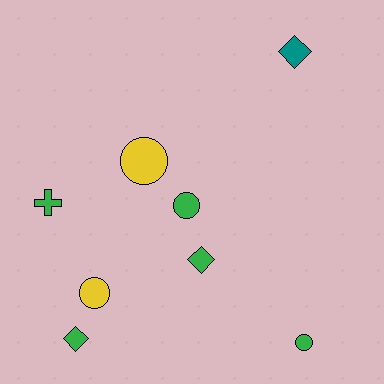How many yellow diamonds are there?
There are no yellow diamonds.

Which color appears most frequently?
Green, with 5 objects.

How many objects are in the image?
There are 8 objects.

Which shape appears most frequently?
Circle, with 4 objects.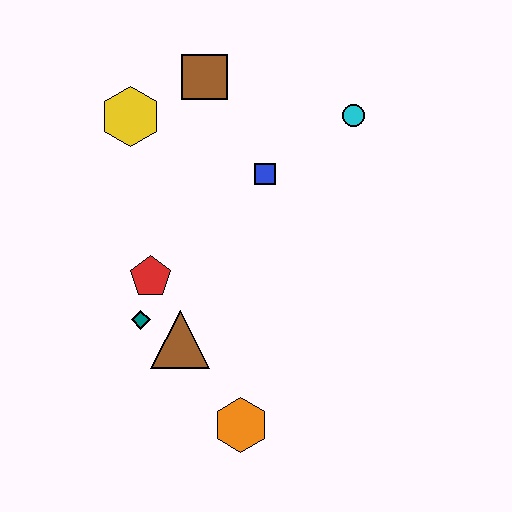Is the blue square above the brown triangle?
Yes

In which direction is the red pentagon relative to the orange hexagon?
The red pentagon is above the orange hexagon.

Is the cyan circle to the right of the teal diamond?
Yes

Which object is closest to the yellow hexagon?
The brown square is closest to the yellow hexagon.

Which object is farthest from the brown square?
The orange hexagon is farthest from the brown square.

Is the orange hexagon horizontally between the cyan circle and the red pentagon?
Yes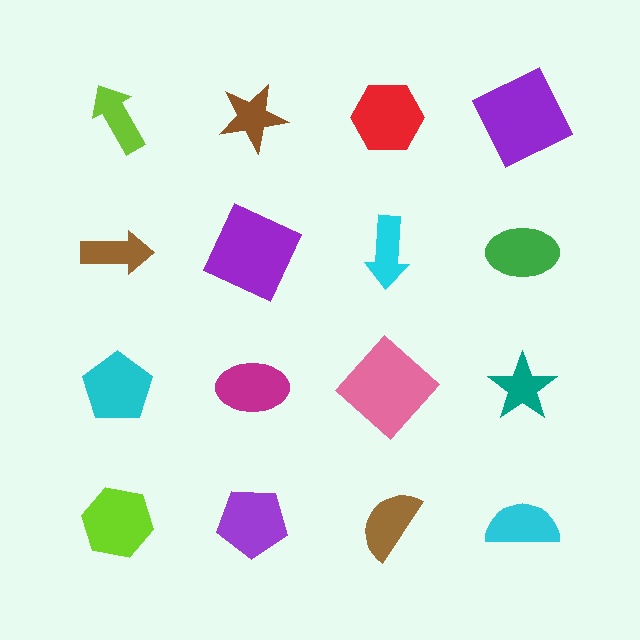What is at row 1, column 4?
A purple square.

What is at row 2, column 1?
A brown arrow.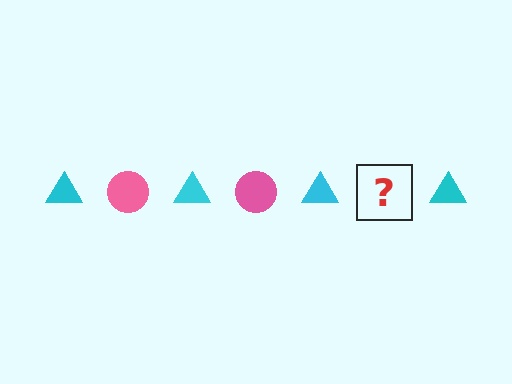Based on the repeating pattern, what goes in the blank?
The blank should be a pink circle.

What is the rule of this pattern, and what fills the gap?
The rule is that the pattern alternates between cyan triangle and pink circle. The gap should be filled with a pink circle.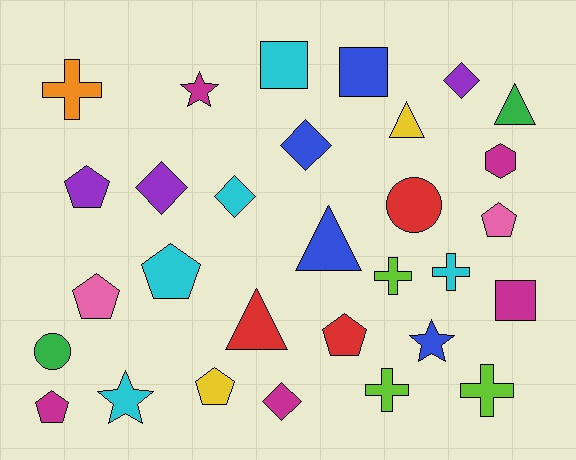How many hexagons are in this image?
There is 1 hexagon.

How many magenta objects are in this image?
There are 5 magenta objects.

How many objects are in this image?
There are 30 objects.